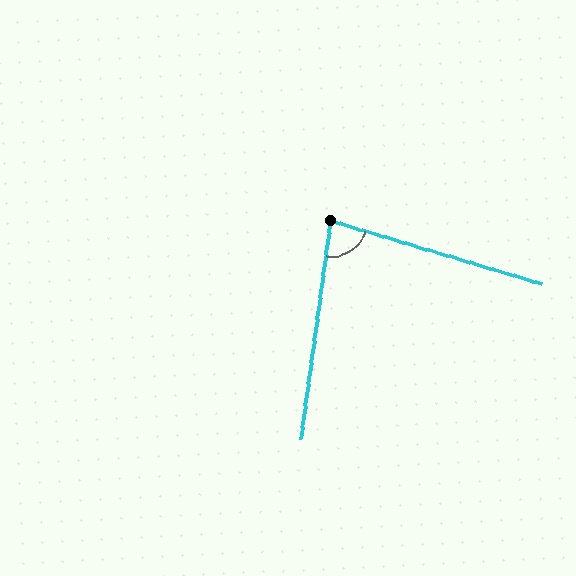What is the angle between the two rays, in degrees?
Approximately 81 degrees.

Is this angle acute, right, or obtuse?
It is acute.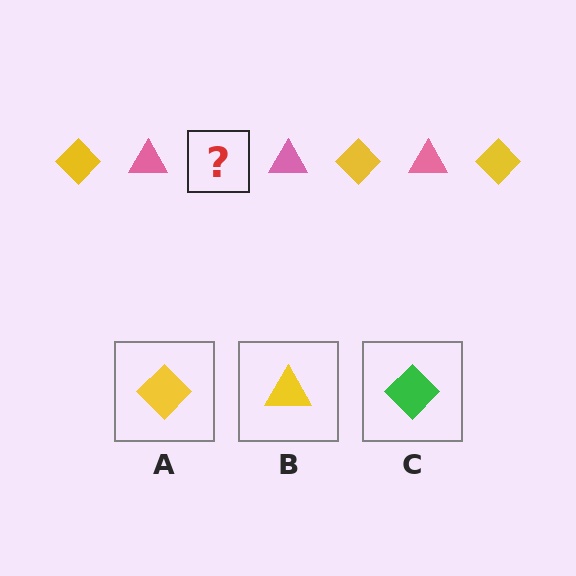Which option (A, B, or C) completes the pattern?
A.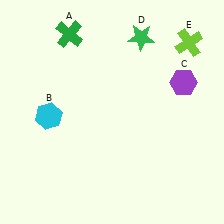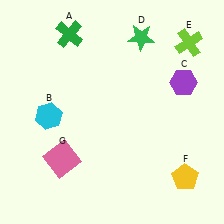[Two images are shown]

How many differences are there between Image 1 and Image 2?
There are 2 differences between the two images.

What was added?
A yellow pentagon (F), a pink square (G) were added in Image 2.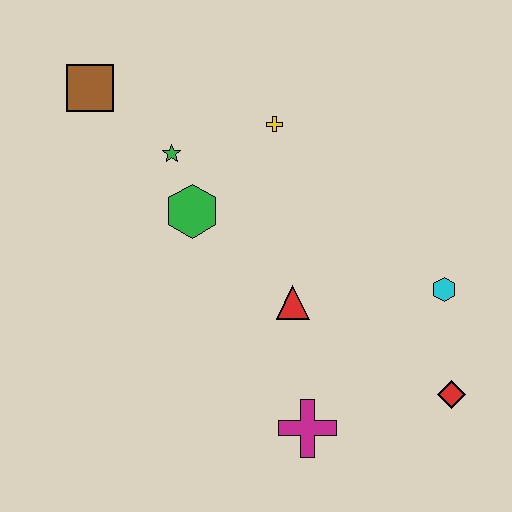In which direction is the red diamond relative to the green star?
The red diamond is to the right of the green star.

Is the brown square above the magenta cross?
Yes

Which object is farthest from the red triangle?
The brown square is farthest from the red triangle.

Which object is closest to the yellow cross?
The green star is closest to the yellow cross.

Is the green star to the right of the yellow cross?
No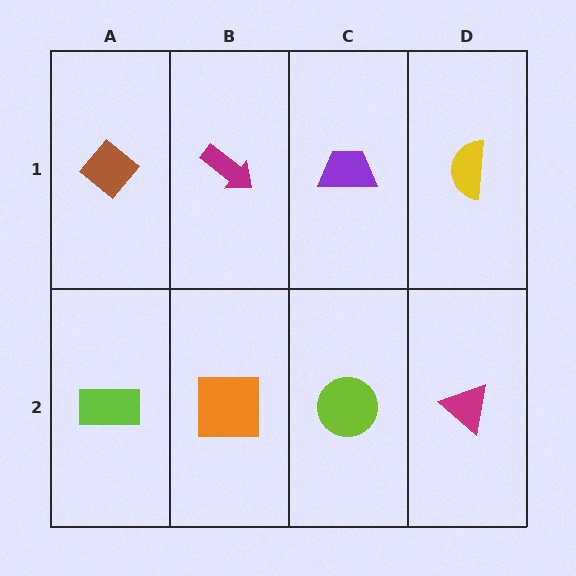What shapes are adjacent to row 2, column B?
A magenta arrow (row 1, column B), a lime rectangle (row 2, column A), a lime circle (row 2, column C).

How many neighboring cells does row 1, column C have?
3.